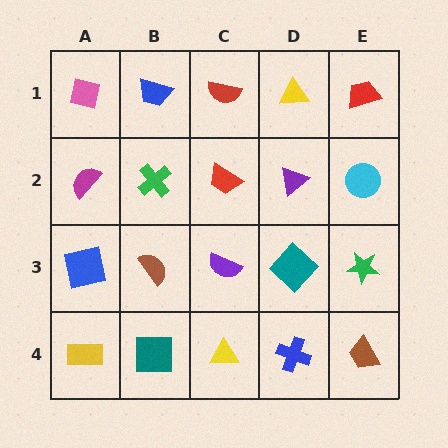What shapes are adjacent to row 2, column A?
A pink square (row 1, column A), a blue square (row 3, column A), a green cross (row 2, column B).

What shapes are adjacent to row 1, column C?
A red trapezoid (row 2, column C), a blue trapezoid (row 1, column B), a yellow triangle (row 1, column D).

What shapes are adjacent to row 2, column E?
A red trapezoid (row 1, column E), a green star (row 3, column E), a purple triangle (row 2, column D).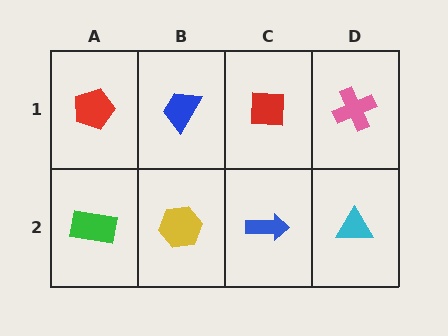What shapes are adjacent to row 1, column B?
A yellow hexagon (row 2, column B), a red pentagon (row 1, column A), a red square (row 1, column C).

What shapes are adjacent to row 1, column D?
A cyan triangle (row 2, column D), a red square (row 1, column C).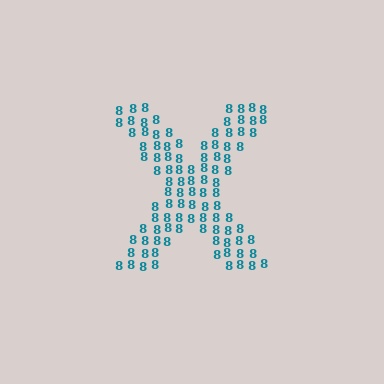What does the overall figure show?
The overall figure shows the letter X.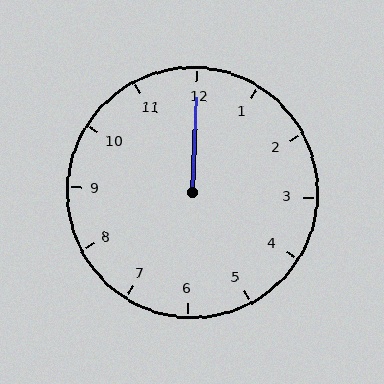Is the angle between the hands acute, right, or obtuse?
It is acute.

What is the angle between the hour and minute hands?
Approximately 0 degrees.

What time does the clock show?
12:00.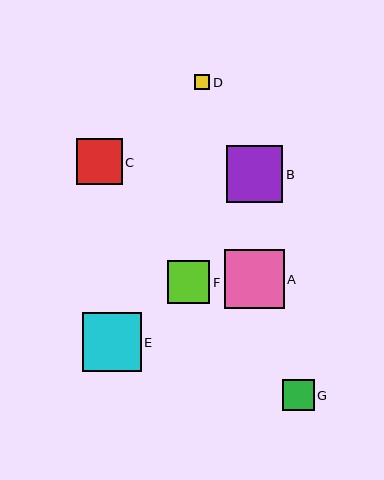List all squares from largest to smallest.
From largest to smallest: A, E, B, C, F, G, D.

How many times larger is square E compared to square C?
Square E is approximately 1.3 times the size of square C.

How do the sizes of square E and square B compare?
Square E and square B are approximately the same size.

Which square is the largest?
Square A is the largest with a size of approximately 59 pixels.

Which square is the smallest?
Square D is the smallest with a size of approximately 15 pixels.